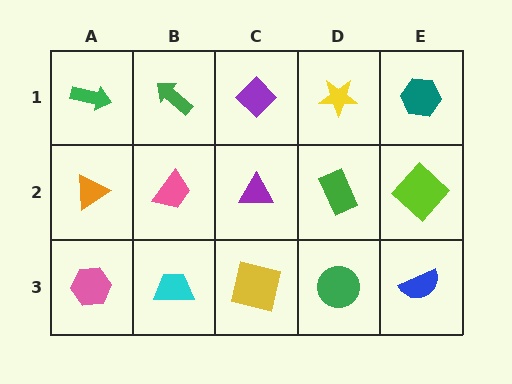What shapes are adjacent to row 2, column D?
A yellow star (row 1, column D), a green circle (row 3, column D), a purple triangle (row 2, column C), a lime diamond (row 2, column E).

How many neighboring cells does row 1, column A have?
2.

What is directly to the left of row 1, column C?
A green arrow.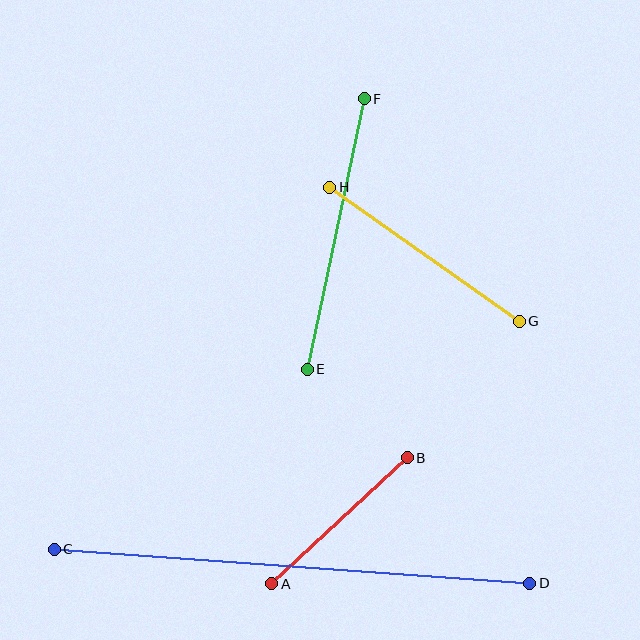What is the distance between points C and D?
The distance is approximately 477 pixels.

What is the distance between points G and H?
The distance is approximately 232 pixels.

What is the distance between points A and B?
The distance is approximately 185 pixels.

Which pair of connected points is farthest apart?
Points C and D are farthest apart.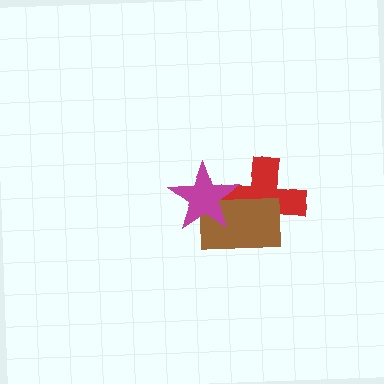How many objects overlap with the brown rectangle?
2 objects overlap with the brown rectangle.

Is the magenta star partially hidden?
No, no other shape covers it.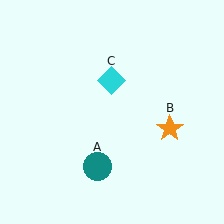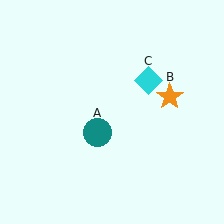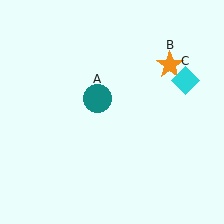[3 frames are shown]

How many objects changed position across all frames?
3 objects changed position: teal circle (object A), orange star (object B), cyan diamond (object C).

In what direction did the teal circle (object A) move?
The teal circle (object A) moved up.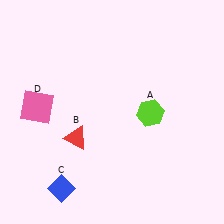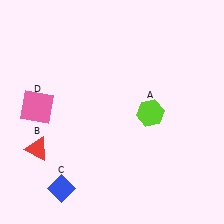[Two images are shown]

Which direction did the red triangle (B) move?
The red triangle (B) moved left.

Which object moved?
The red triangle (B) moved left.